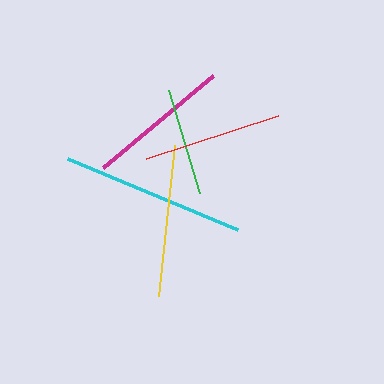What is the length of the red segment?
The red segment is approximately 139 pixels long.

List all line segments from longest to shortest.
From longest to shortest: cyan, yellow, magenta, red, green.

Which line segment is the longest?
The cyan line is the longest at approximately 184 pixels.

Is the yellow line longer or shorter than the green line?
The yellow line is longer than the green line.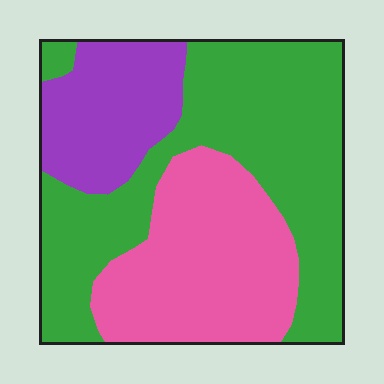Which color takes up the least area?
Purple, at roughly 20%.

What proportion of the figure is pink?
Pink covers about 30% of the figure.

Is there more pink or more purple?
Pink.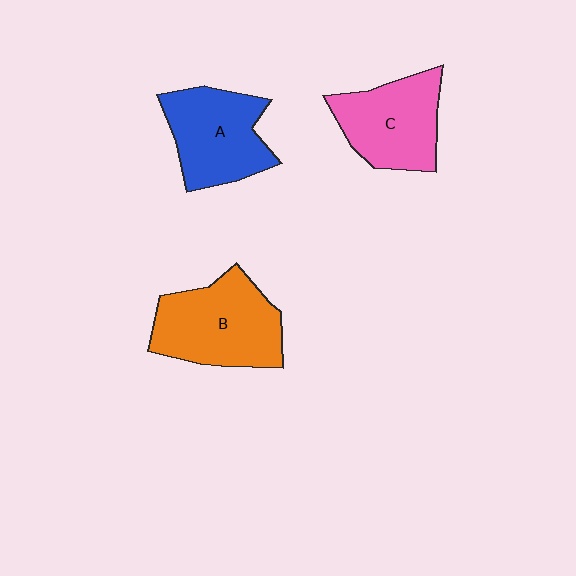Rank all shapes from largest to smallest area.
From largest to smallest: B (orange), A (blue), C (pink).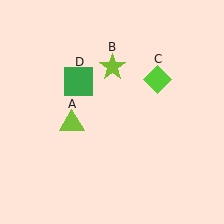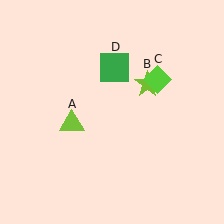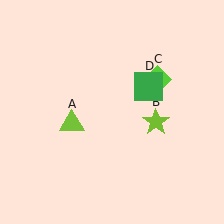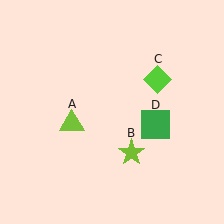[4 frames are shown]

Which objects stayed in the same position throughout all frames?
Lime triangle (object A) and lime diamond (object C) remained stationary.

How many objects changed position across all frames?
2 objects changed position: lime star (object B), green square (object D).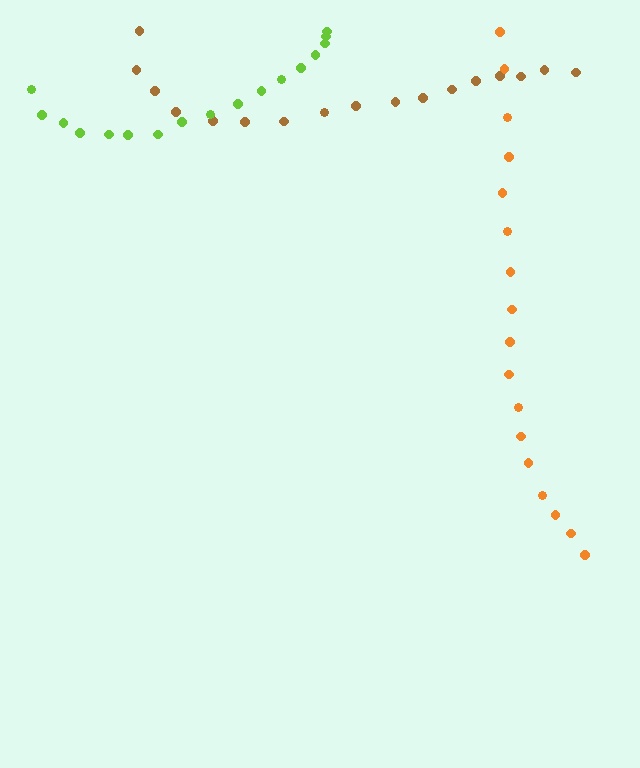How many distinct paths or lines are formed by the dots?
There are 3 distinct paths.